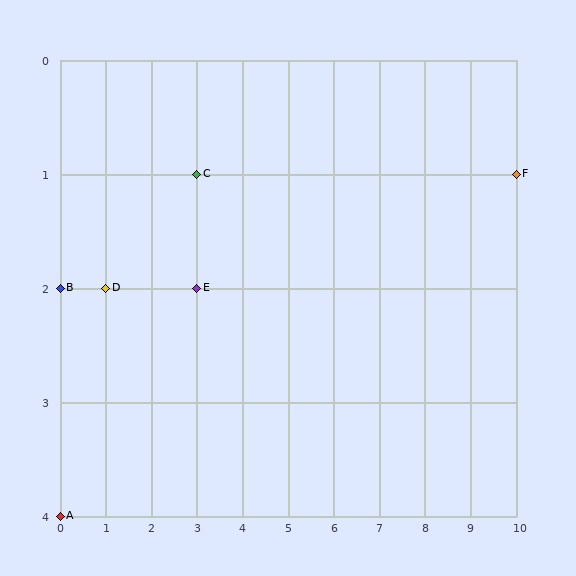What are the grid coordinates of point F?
Point F is at grid coordinates (10, 1).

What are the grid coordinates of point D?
Point D is at grid coordinates (1, 2).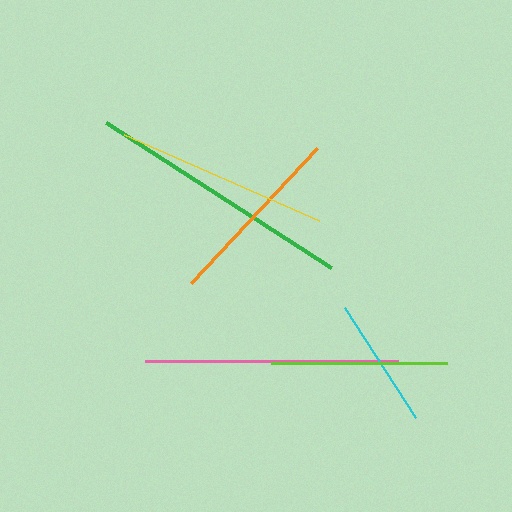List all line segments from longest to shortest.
From longest to shortest: green, pink, yellow, orange, lime, cyan.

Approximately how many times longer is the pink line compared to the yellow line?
The pink line is approximately 1.2 times the length of the yellow line.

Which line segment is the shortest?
The cyan line is the shortest at approximately 131 pixels.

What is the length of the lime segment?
The lime segment is approximately 176 pixels long.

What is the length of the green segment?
The green segment is approximately 267 pixels long.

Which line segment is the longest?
The green line is the longest at approximately 267 pixels.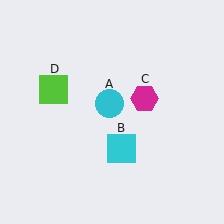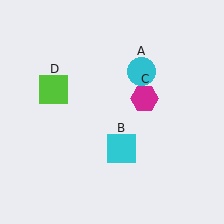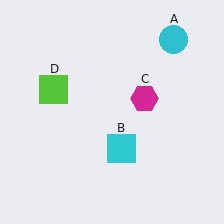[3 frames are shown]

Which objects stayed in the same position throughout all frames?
Cyan square (object B) and magenta hexagon (object C) and lime square (object D) remained stationary.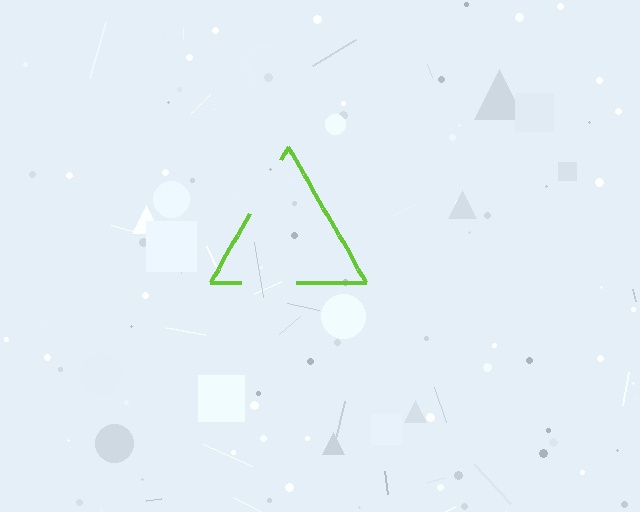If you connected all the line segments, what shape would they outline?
They would outline a triangle.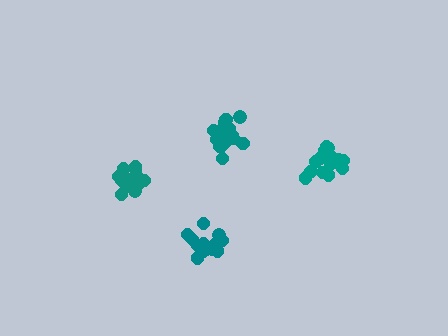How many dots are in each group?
Group 1: 19 dots, Group 2: 20 dots, Group 3: 18 dots, Group 4: 19 dots (76 total).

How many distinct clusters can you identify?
There are 4 distinct clusters.